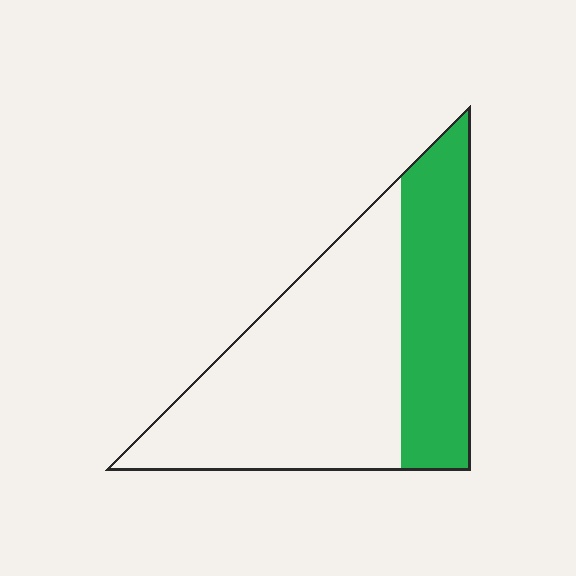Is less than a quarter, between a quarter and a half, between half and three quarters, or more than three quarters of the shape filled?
Between a quarter and a half.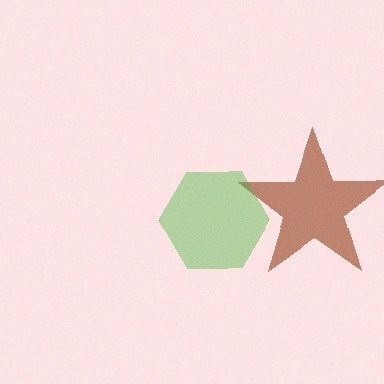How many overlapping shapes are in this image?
There are 2 overlapping shapes in the image.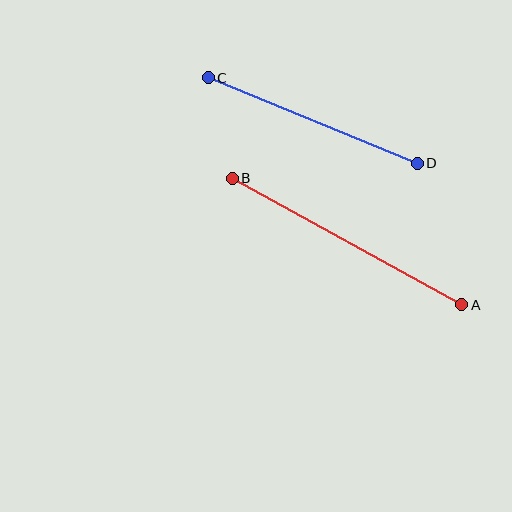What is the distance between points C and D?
The distance is approximately 226 pixels.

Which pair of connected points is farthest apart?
Points A and B are farthest apart.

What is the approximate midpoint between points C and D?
The midpoint is at approximately (313, 121) pixels.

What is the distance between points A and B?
The distance is approximately 262 pixels.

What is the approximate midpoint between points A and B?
The midpoint is at approximately (347, 241) pixels.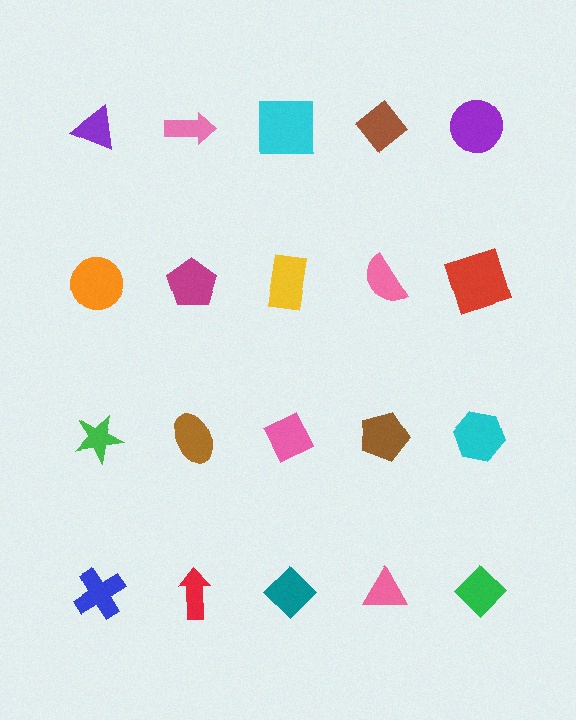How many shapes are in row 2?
5 shapes.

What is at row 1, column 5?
A purple circle.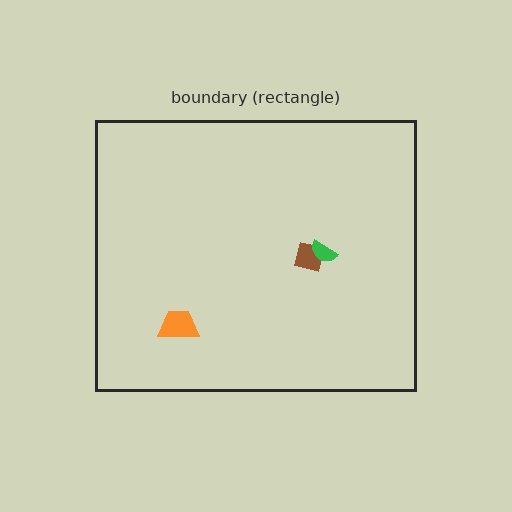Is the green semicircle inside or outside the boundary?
Inside.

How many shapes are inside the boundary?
3 inside, 0 outside.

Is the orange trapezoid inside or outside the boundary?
Inside.